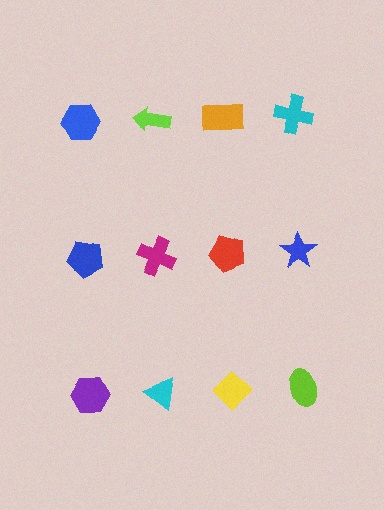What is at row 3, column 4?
A lime ellipse.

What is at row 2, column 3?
A red pentagon.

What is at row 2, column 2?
A magenta cross.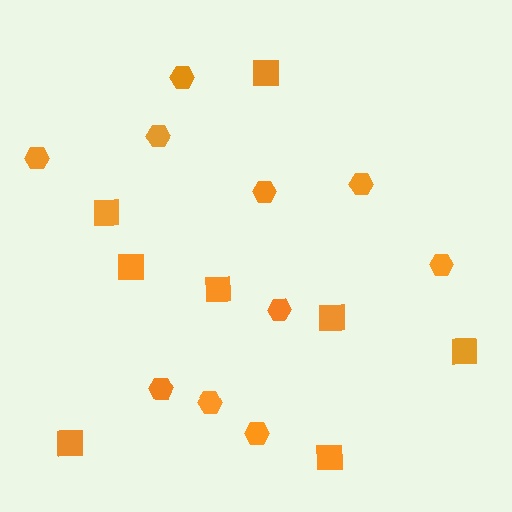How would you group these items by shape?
There are 2 groups: one group of squares (8) and one group of hexagons (10).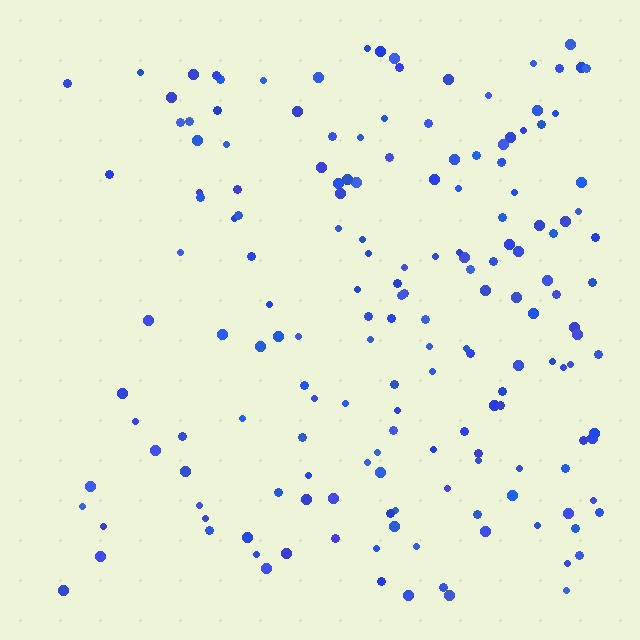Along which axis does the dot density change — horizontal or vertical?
Horizontal.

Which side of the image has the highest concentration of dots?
The right.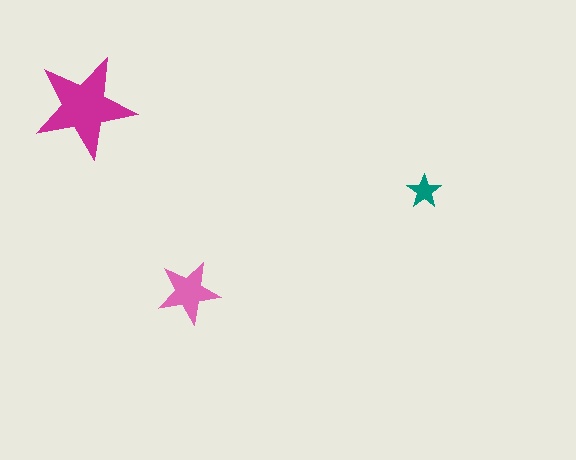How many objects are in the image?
There are 3 objects in the image.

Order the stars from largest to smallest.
the magenta one, the pink one, the teal one.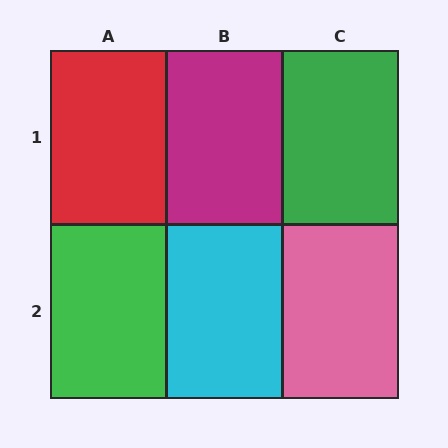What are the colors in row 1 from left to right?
Red, magenta, green.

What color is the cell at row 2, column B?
Cyan.